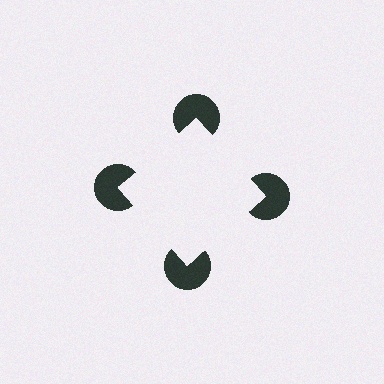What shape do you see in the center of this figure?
An illusory square — its edges are inferred from the aligned wedge cuts in the pac-man discs, not physically drawn.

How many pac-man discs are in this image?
There are 4 — one at each vertex of the illusory square.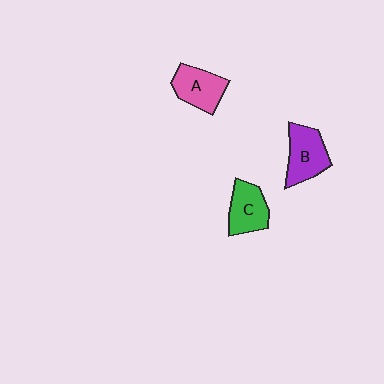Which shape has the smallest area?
Shape C (green).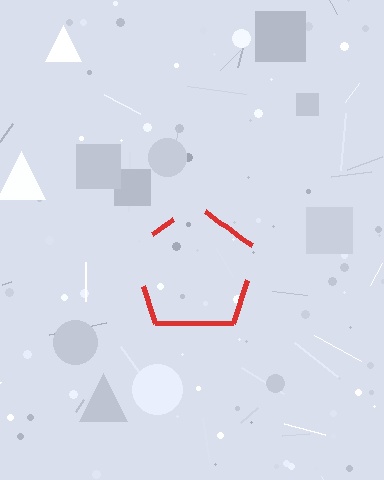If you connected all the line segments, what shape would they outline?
They would outline a pentagon.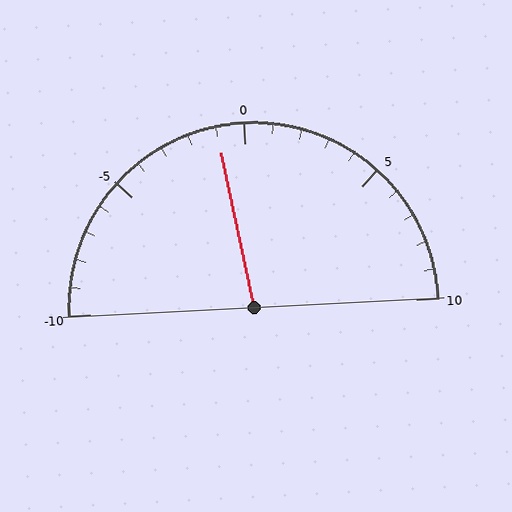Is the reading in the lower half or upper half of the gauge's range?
The reading is in the lower half of the range (-10 to 10).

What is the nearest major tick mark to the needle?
The nearest major tick mark is 0.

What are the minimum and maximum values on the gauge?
The gauge ranges from -10 to 10.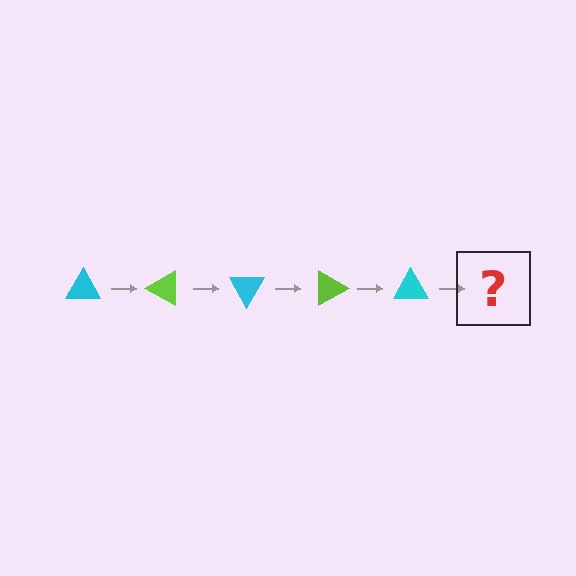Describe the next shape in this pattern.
It should be a lime triangle, rotated 150 degrees from the start.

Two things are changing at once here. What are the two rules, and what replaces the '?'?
The two rules are that it rotates 30 degrees each step and the color cycles through cyan and lime. The '?' should be a lime triangle, rotated 150 degrees from the start.